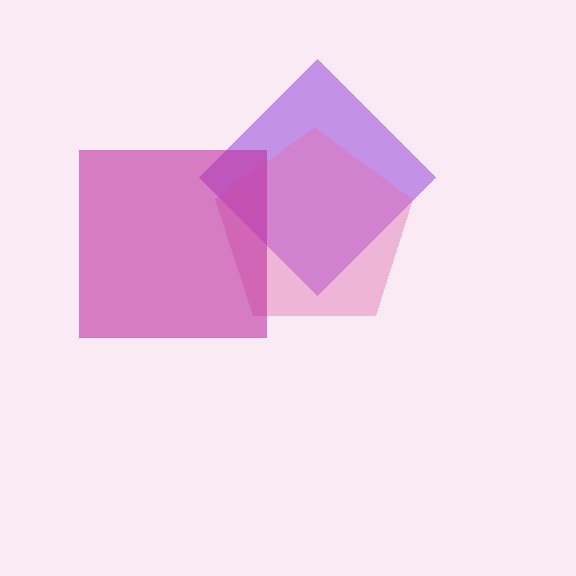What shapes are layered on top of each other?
The layered shapes are: a purple diamond, a pink pentagon, a magenta square.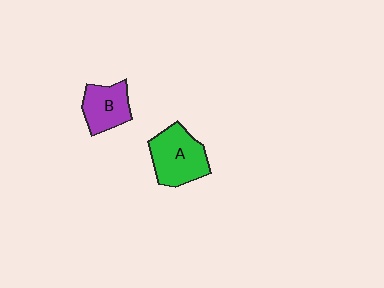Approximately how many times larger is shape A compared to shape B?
Approximately 1.4 times.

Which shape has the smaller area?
Shape B (purple).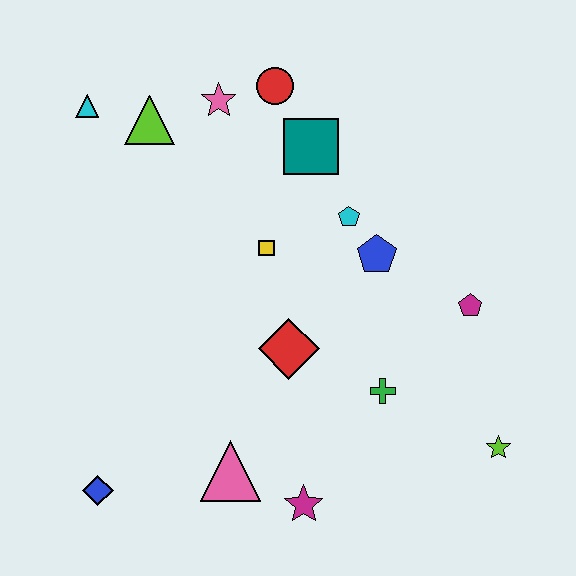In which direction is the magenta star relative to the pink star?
The magenta star is below the pink star.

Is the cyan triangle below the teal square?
No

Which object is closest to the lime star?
The green cross is closest to the lime star.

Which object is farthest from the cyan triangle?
The lime star is farthest from the cyan triangle.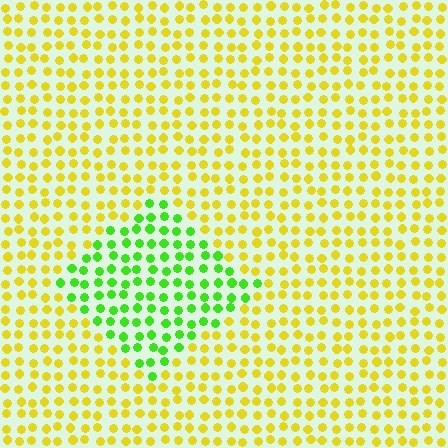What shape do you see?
I see a diamond.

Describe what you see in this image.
The image is filled with small yellow elements in a uniform arrangement. A diamond-shaped region is visible where the elements are tinted to a slightly different hue, forming a subtle color boundary.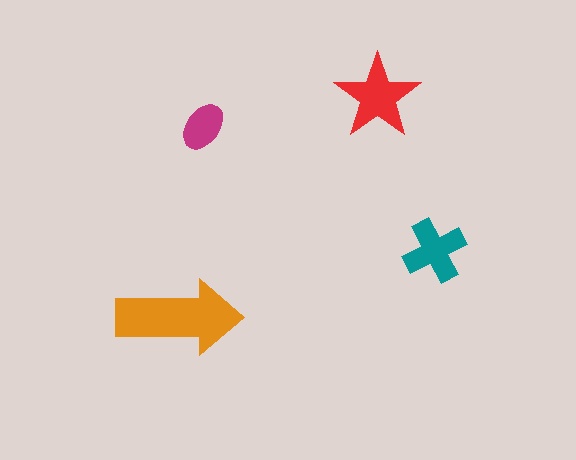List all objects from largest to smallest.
The orange arrow, the red star, the teal cross, the magenta ellipse.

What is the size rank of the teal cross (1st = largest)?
3rd.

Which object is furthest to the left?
The orange arrow is leftmost.